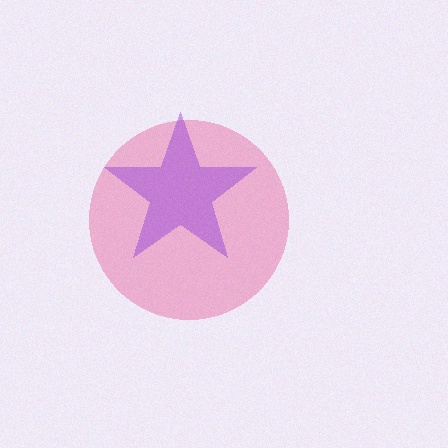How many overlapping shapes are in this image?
There are 2 overlapping shapes in the image.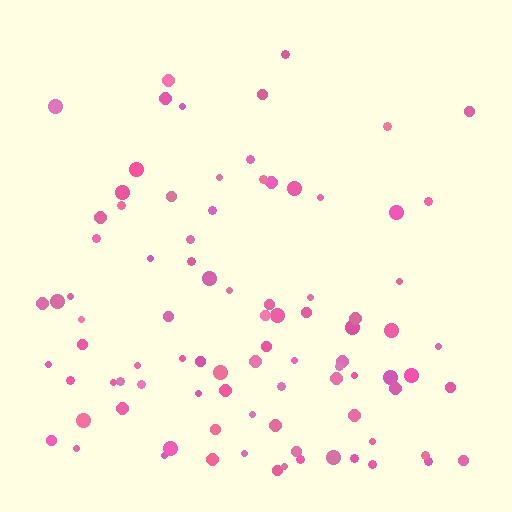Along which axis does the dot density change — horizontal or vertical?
Vertical.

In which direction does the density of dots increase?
From top to bottom, with the bottom side densest.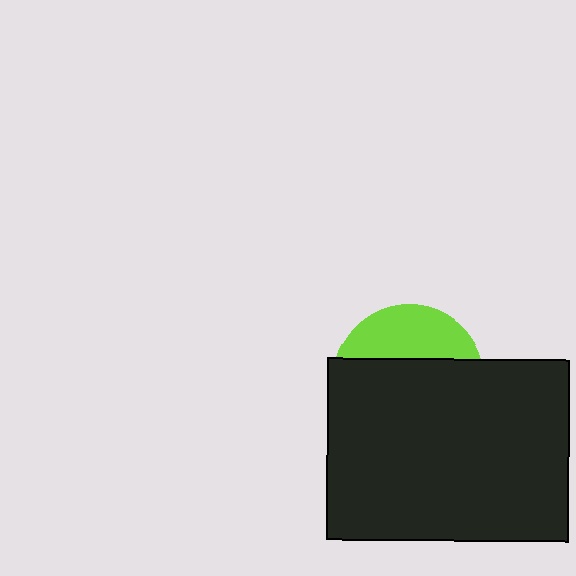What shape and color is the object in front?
The object in front is a black rectangle.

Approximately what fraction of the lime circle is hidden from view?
Roughly 68% of the lime circle is hidden behind the black rectangle.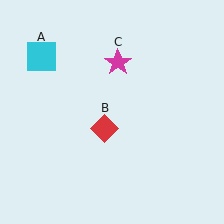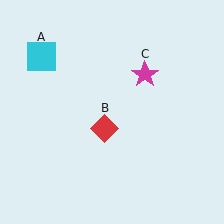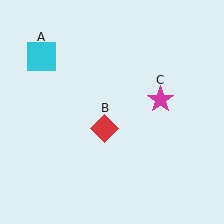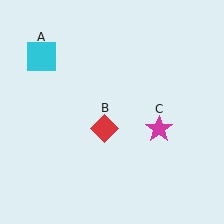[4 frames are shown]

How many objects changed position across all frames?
1 object changed position: magenta star (object C).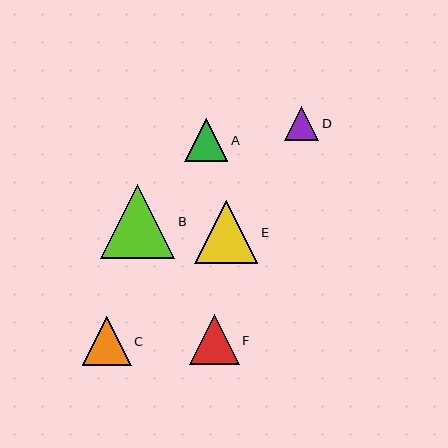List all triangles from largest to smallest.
From largest to smallest: B, E, F, C, A, D.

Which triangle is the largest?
Triangle B is the largest with a size of approximately 74 pixels.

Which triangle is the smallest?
Triangle D is the smallest with a size of approximately 34 pixels.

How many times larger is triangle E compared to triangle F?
Triangle E is approximately 1.3 times the size of triangle F.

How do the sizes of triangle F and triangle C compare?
Triangle F and triangle C are approximately the same size.